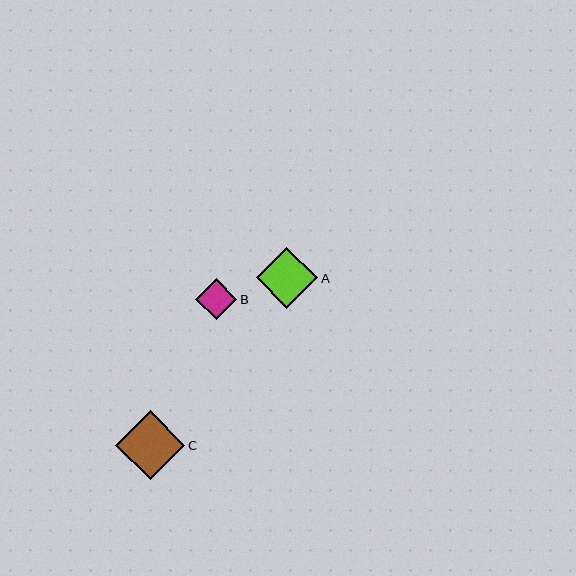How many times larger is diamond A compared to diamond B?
Diamond A is approximately 1.5 times the size of diamond B.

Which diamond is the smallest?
Diamond B is the smallest with a size of approximately 42 pixels.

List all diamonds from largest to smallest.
From largest to smallest: C, A, B.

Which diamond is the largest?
Diamond C is the largest with a size of approximately 69 pixels.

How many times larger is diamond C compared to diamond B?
Diamond C is approximately 1.6 times the size of diamond B.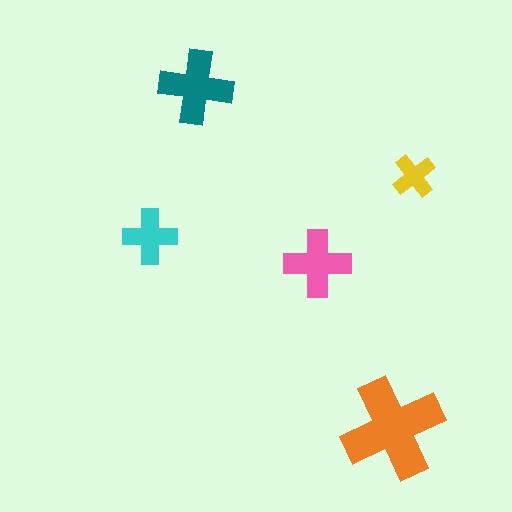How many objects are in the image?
There are 5 objects in the image.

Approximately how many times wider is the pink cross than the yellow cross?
About 1.5 times wider.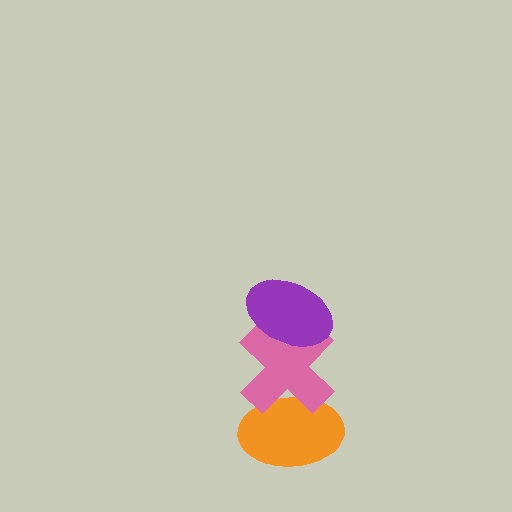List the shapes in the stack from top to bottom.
From top to bottom: the purple ellipse, the pink cross, the orange ellipse.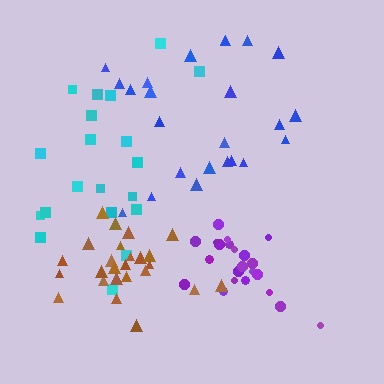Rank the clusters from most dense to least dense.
purple, brown, blue, cyan.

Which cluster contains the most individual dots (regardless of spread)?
Brown (25).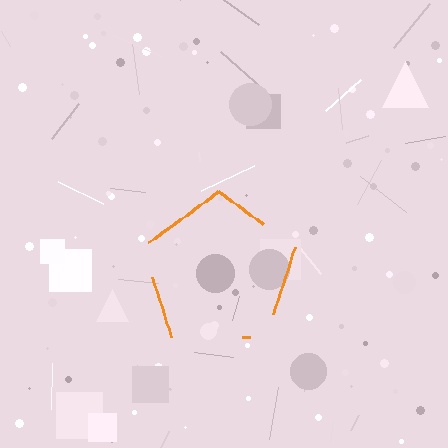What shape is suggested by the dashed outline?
The dashed outline suggests a pentagon.